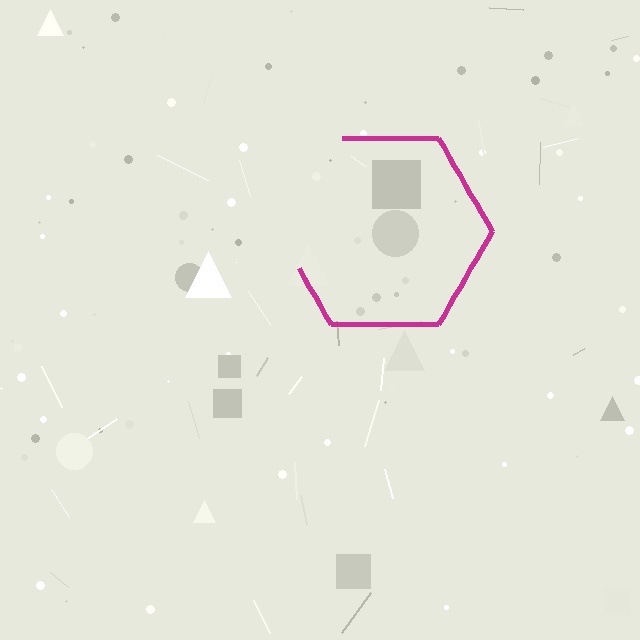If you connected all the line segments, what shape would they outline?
They would outline a hexagon.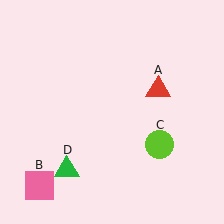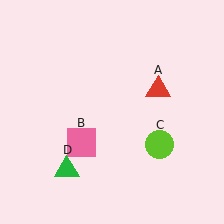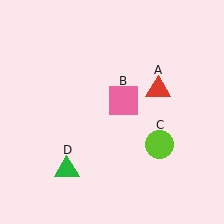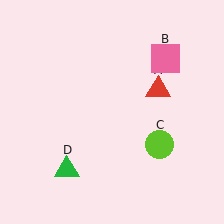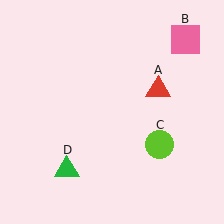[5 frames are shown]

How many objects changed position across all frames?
1 object changed position: pink square (object B).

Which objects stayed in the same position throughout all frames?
Red triangle (object A) and lime circle (object C) and green triangle (object D) remained stationary.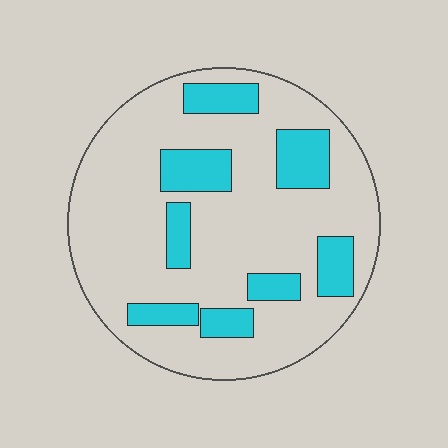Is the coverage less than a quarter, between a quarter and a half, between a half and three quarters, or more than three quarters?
Less than a quarter.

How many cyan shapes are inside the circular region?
8.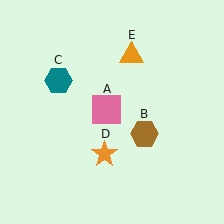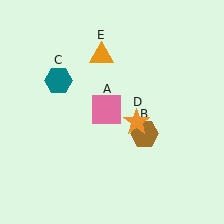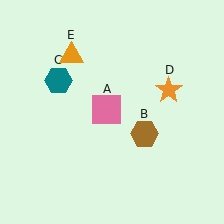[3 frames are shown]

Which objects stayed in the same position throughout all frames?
Pink square (object A) and brown hexagon (object B) and teal hexagon (object C) remained stationary.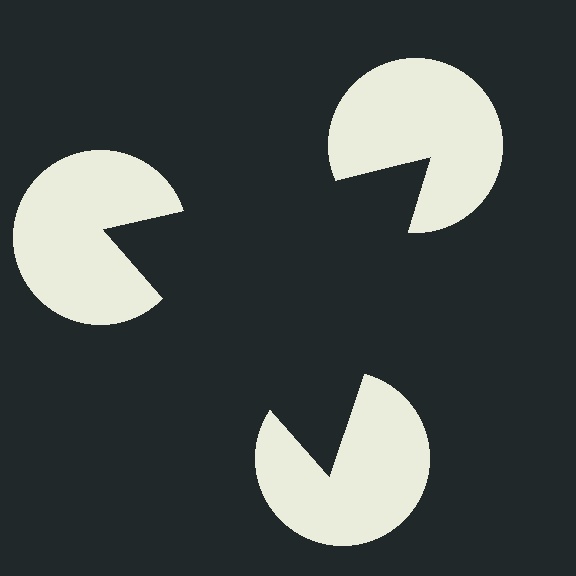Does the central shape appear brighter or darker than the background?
It typically appears slightly darker than the background, even though no actual brightness change is drawn.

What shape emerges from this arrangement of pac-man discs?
An illusory triangle — its edges are inferred from the aligned wedge cuts in the pac-man discs, not physically drawn.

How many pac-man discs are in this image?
There are 3 — one at each vertex of the illusory triangle.